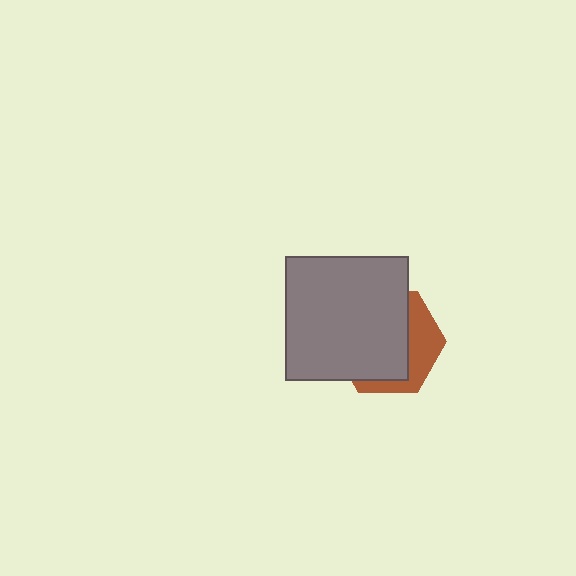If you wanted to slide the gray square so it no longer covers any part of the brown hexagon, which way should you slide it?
Slide it toward the upper-left — that is the most direct way to separate the two shapes.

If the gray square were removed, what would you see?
You would see the complete brown hexagon.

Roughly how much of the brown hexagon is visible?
A small part of it is visible (roughly 33%).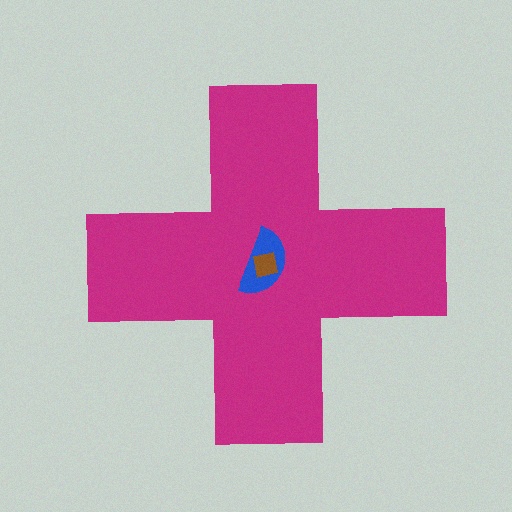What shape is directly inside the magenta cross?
The blue semicircle.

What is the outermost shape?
The magenta cross.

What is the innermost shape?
The brown square.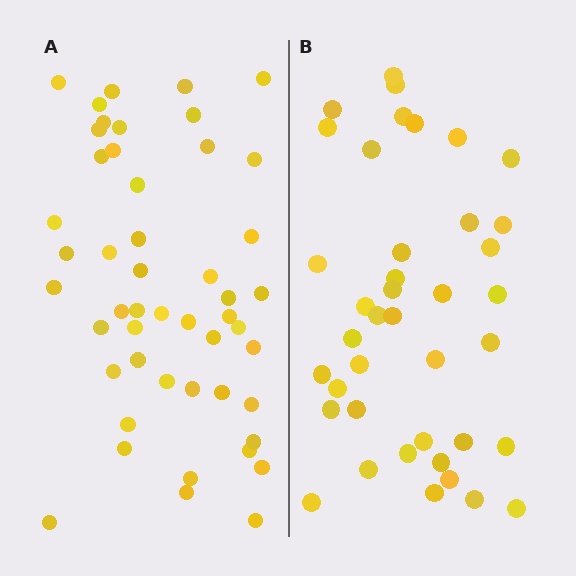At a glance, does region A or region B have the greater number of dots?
Region A (the left region) has more dots.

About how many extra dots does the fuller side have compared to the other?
Region A has roughly 8 or so more dots than region B.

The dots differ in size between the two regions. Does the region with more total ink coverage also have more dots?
No. Region B has more total ink coverage because its dots are larger, but region A actually contains more individual dots. Total area can be misleading — the number of items is what matters here.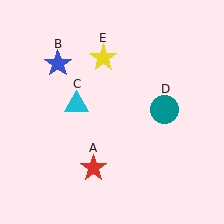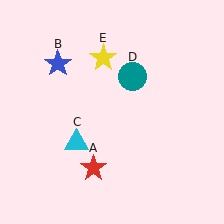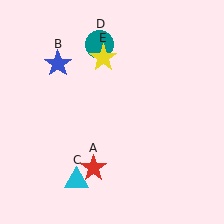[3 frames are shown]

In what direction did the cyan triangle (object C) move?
The cyan triangle (object C) moved down.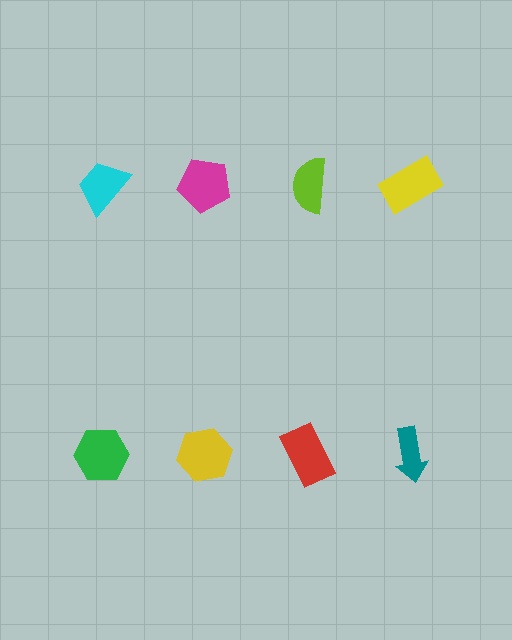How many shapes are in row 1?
4 shapes.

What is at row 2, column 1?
A green hexagon.